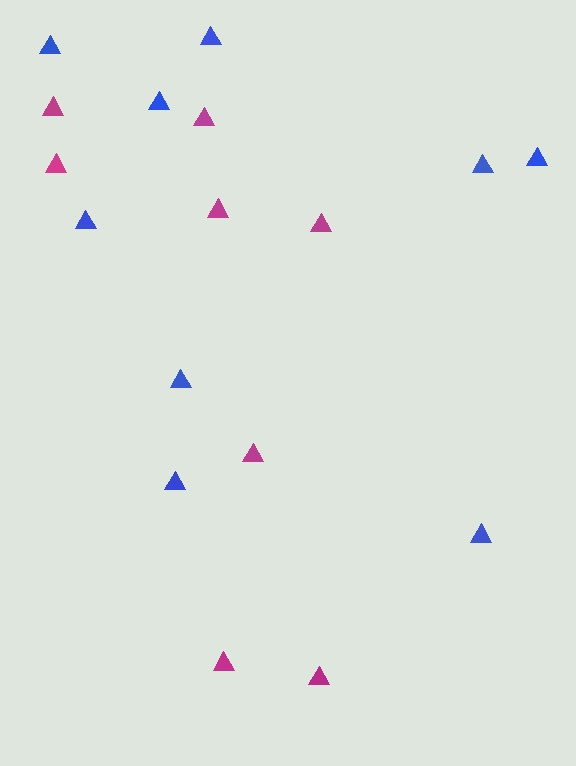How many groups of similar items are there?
There are 2 groups: one group of blue triangles (9) and one group of magenta triangles (8).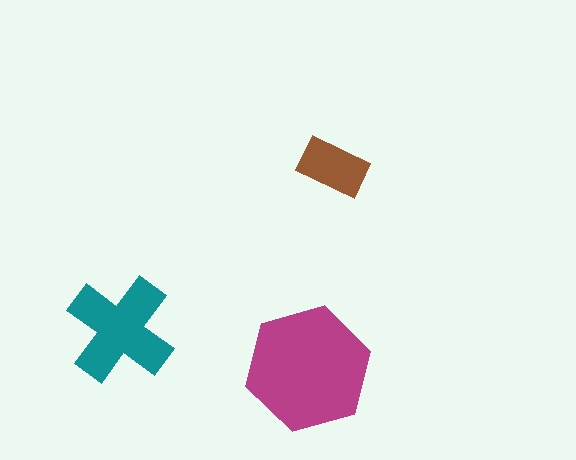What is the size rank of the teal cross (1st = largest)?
2nd.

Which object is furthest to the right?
The brown rectangle is rightmost.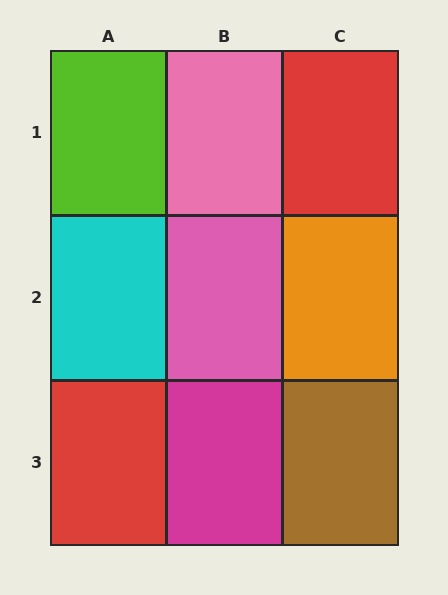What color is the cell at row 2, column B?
Pink.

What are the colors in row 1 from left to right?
Lime, pink, red.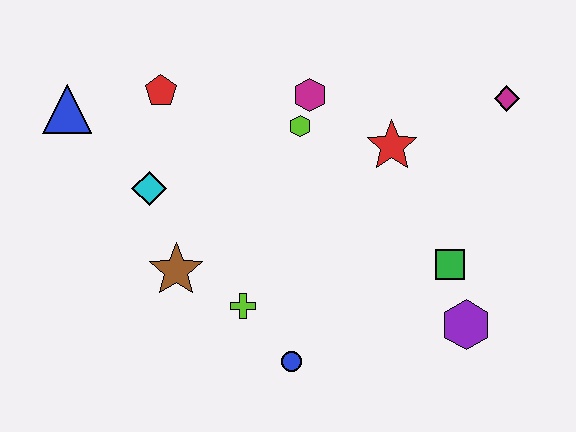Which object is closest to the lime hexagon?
The magenta hexagon is closest to the lime hexagon.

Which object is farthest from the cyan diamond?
The magenta diamond is farthest from the cyan diamond.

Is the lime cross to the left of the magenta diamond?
Yes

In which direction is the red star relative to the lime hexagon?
The red star is to the right of the lime hexagon.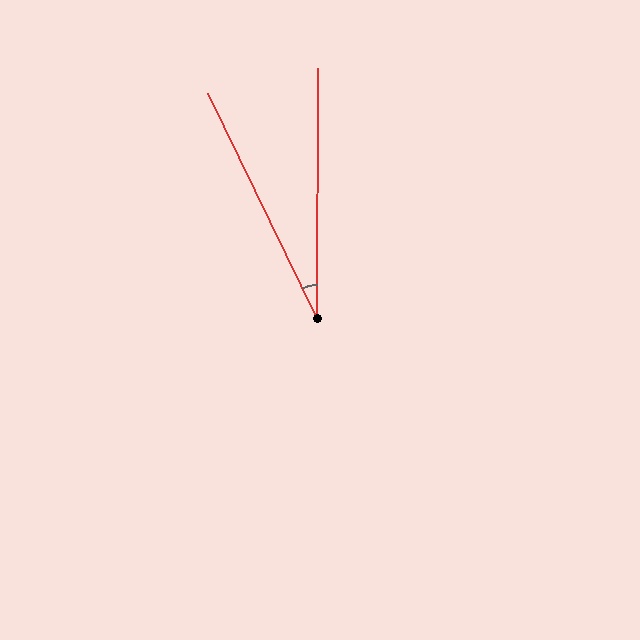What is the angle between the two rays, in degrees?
Approximately 26 degrees.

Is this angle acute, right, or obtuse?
It is acute.